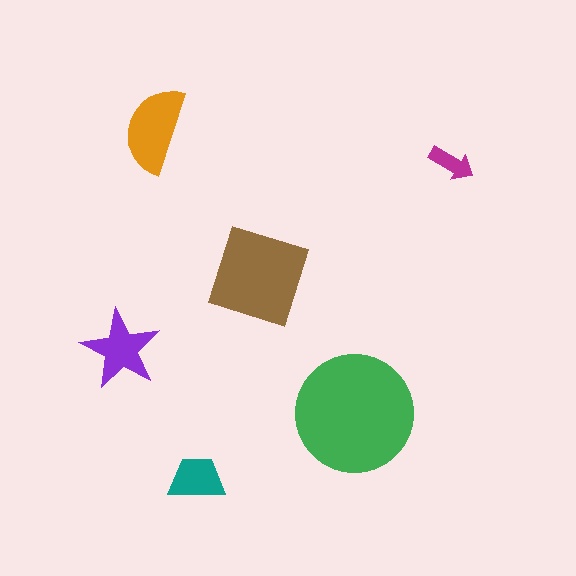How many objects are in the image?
There are 6 objects in the image.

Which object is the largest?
The green circle.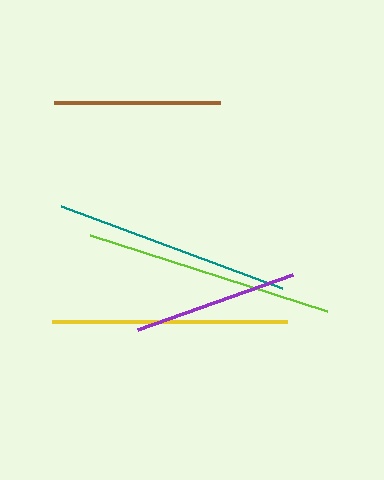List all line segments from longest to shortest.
From longest to shortest: lime, teal, yellow, brown, purple.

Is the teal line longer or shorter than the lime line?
The lime line is longer than the teal line.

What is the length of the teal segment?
The teal segment is approximately 235 pixels long.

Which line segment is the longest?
The lime line is the longest at approximately 249 pixels.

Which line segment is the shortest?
The purple line is the shortest at approximately 164 pixels.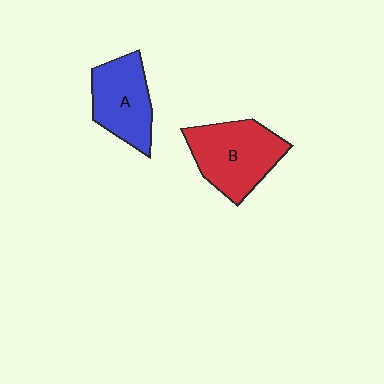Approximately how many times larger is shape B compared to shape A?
Approximately 1.2 times.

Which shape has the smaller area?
Shape A (blue).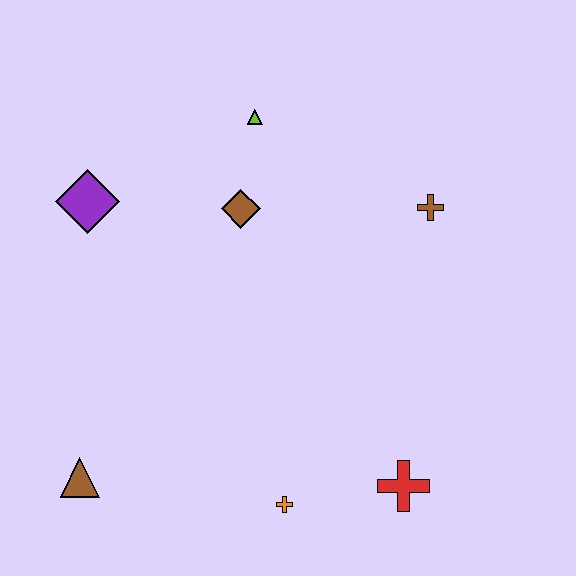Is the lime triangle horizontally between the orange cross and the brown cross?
No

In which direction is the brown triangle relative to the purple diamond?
The brown triangle is below the purple diamond.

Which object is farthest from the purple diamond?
The red cross is farthest from the purple diamond.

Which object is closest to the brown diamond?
The lime triangle is closest to the brown diamond.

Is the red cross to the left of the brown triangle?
No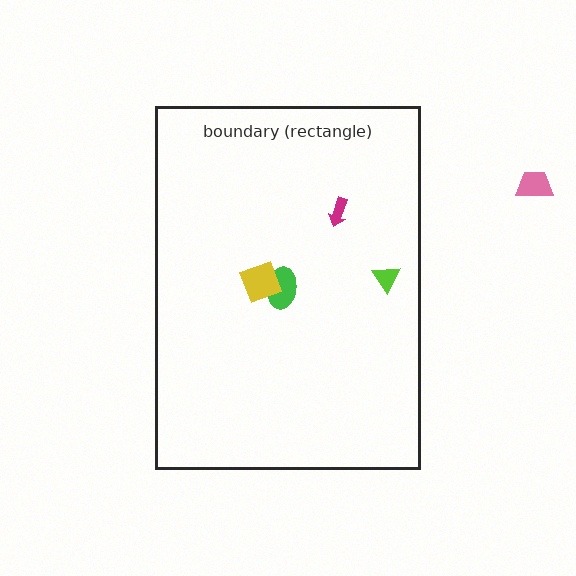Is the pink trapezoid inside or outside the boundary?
Outside.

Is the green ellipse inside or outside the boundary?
Inside.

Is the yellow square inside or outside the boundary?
Inside.